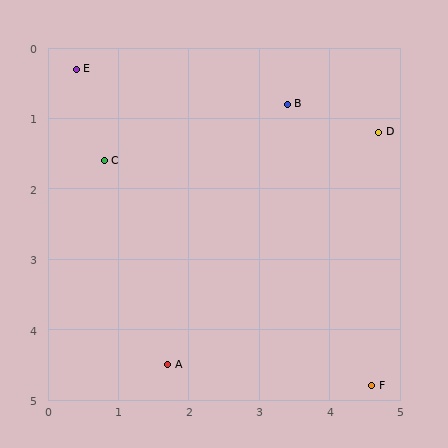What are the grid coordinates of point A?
Point A is at approximately (1.7, 4.5).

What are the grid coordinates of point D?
Point D is at approximately (4.7, 1.2).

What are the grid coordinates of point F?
Point F is at approximately (4.6, 4.8).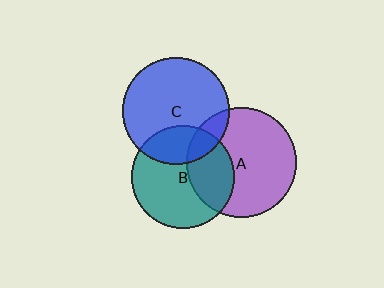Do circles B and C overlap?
Yes.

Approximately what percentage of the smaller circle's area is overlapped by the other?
Approximately 25%.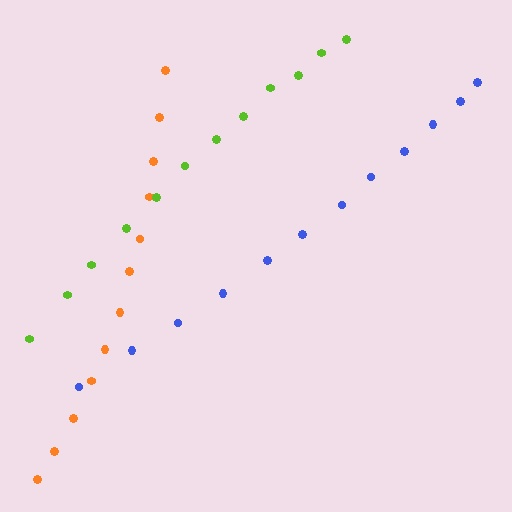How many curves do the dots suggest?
There are 3 distinct paths.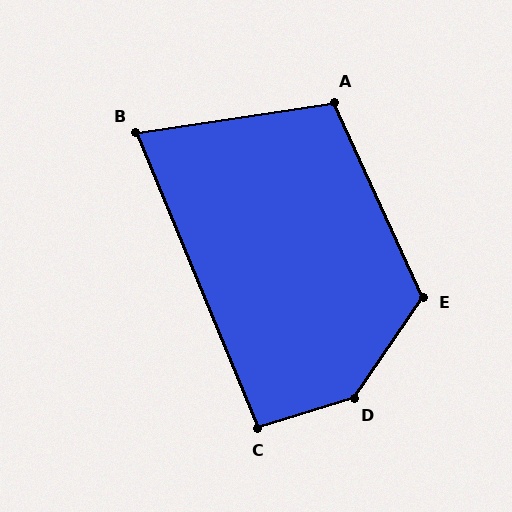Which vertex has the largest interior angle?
D, at approximately 142 degrees.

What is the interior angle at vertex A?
Approximately 106 degrees (obtuse).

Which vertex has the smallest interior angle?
B, at approximately 76 degrees.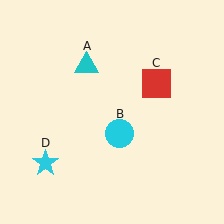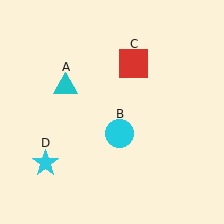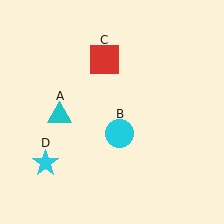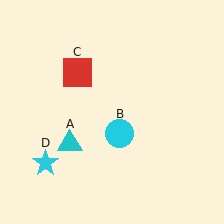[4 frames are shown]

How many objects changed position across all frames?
2 objects changed position: cyan triangle (object A), red square (object C).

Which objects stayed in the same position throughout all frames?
Cyan circle (object B) and cyan star (object D) remained stationary.